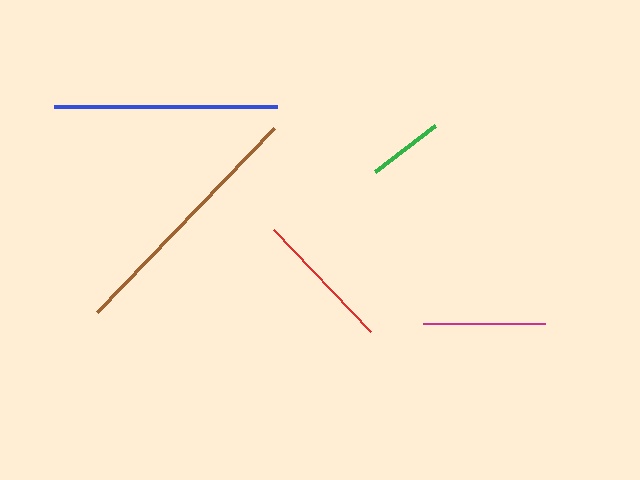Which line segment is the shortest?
The green line is the shortest at approximately 75 pixels.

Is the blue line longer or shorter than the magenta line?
The blue line is longer than the magenta line.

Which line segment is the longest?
The brown line is the longest at approximately 255 pixels.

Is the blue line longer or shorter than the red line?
The blue line is longer than the red line.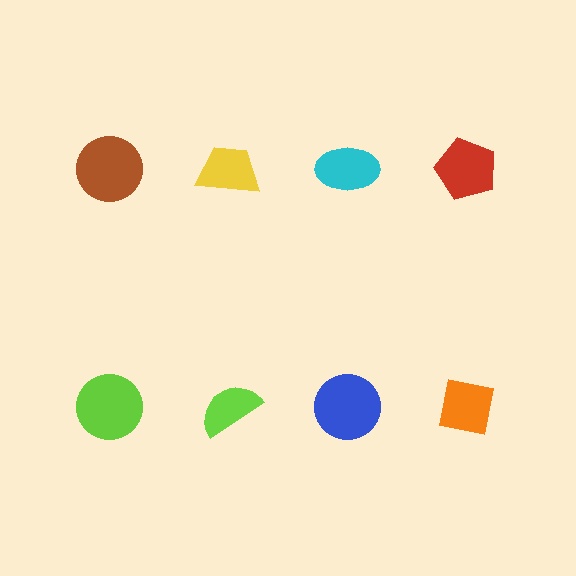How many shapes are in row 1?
4 shapes.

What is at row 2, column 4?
An orange square.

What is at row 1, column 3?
A cyan ellipse.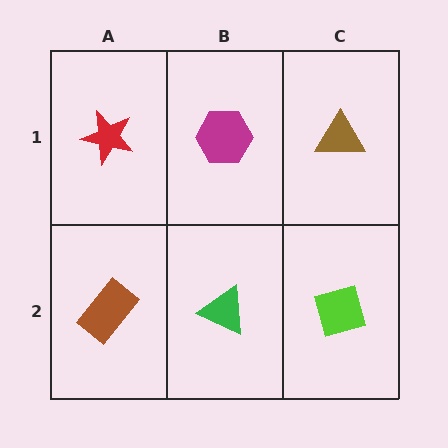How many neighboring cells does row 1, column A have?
2.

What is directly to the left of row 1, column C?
A magenta hexagon.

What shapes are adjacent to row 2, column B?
A magenta hexagon (row 1, column B), a brown rectangle (row 2, column A), a lime diamond (row 2, column C).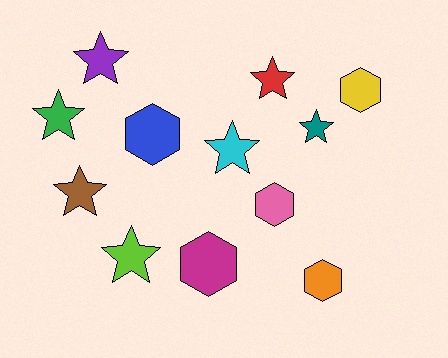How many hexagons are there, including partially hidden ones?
There are 5 hexagons.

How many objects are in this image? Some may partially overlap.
There are 12 objects.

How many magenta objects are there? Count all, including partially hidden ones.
There is 1 magenta object.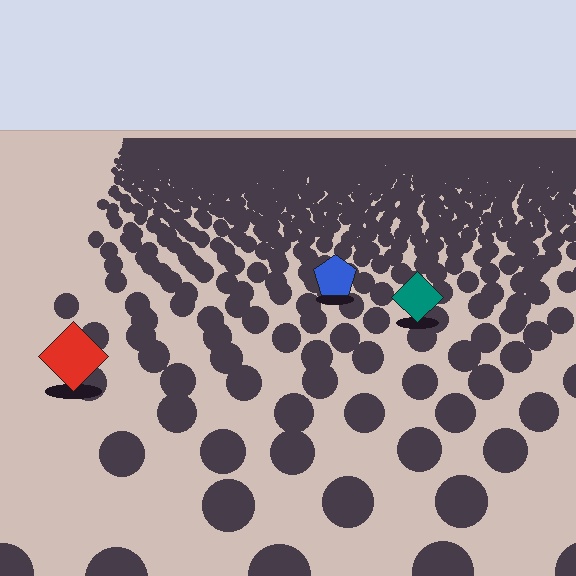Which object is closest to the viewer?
The red diamond is closest. The texture marks near it are larger and more spread out.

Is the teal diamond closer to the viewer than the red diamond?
No. The red diamond is closer — you can tell from the texture gradient: the ground texture is coarser near it.